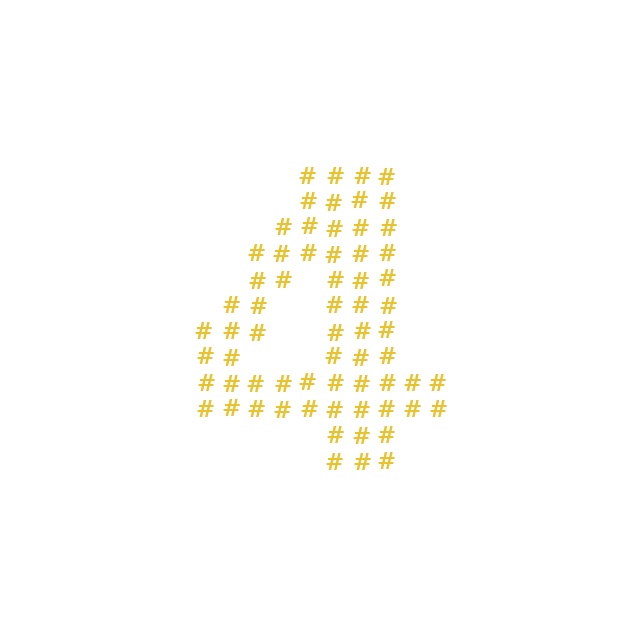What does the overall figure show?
The overall figure shows the digit 4.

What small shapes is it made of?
It is made of small hash symbols.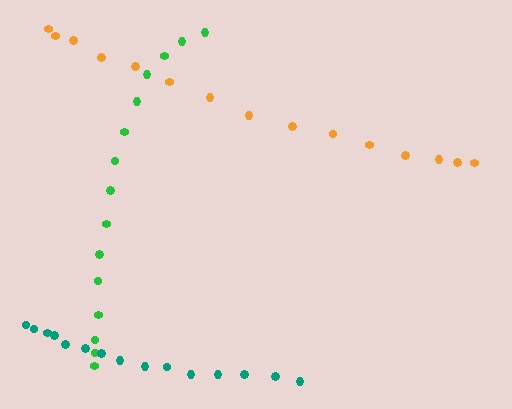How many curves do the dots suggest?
There are 3 distinct paths.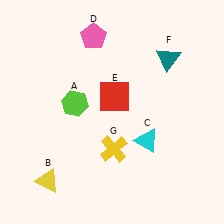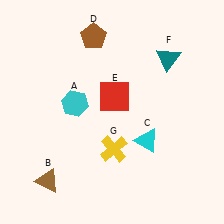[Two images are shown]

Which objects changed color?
A changed from lime to cyan. B changed from yellow to brown. D changed from pink to brown.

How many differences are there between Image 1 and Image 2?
There are 3 differences between the two images.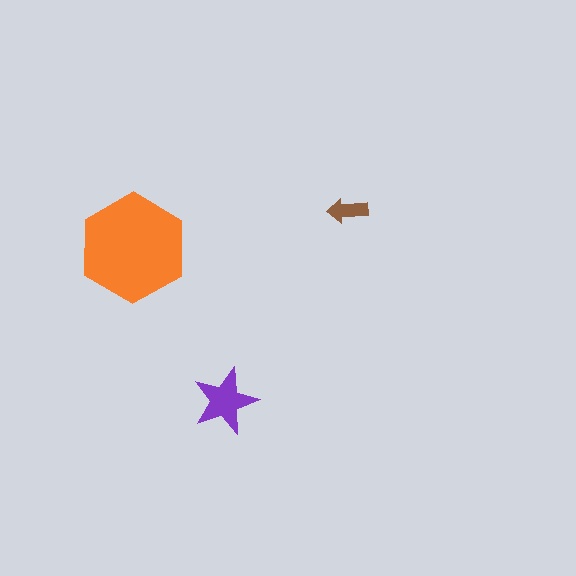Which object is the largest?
The orange hexagon.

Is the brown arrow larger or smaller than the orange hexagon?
Smaller.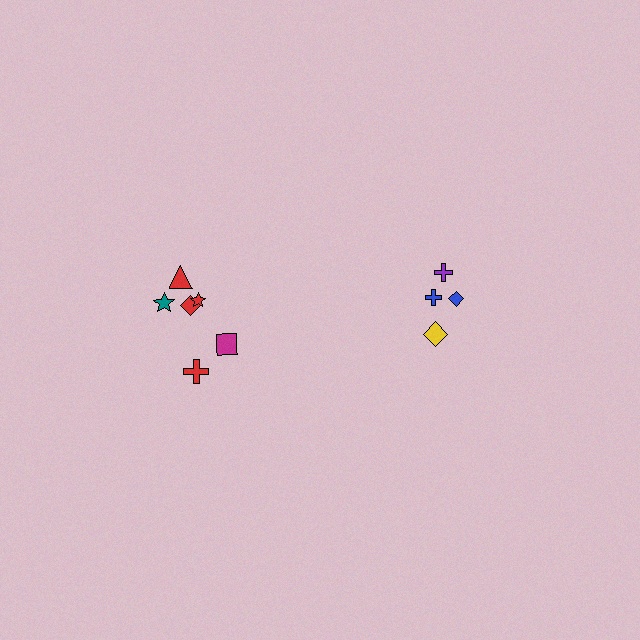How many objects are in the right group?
There are 4 objects.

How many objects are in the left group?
There are 6 objects.